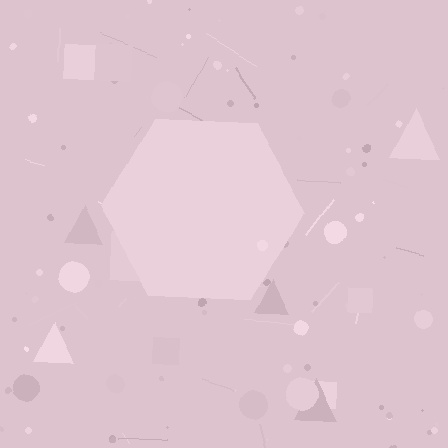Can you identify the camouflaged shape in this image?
The camouflaged shape is a hexagon.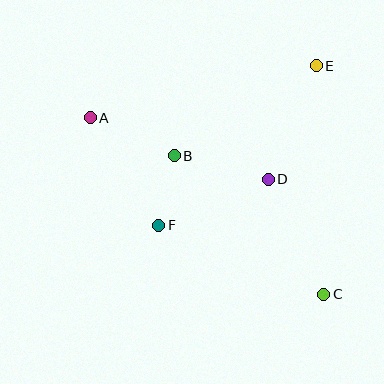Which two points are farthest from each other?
Points A and C are farthest from each other.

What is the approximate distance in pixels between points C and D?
The distance between C and D is approximately 128 pixels.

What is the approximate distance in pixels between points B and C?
The distance between B and C is approximately 204 pixels.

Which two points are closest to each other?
Points B and F are closest to each other.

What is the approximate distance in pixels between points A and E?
The distance between A and E is approximately 232 pixels.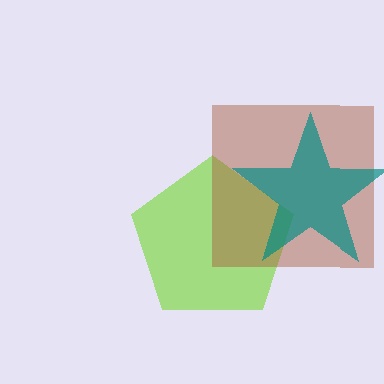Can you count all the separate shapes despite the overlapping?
Yes, there are 3 separate shapes.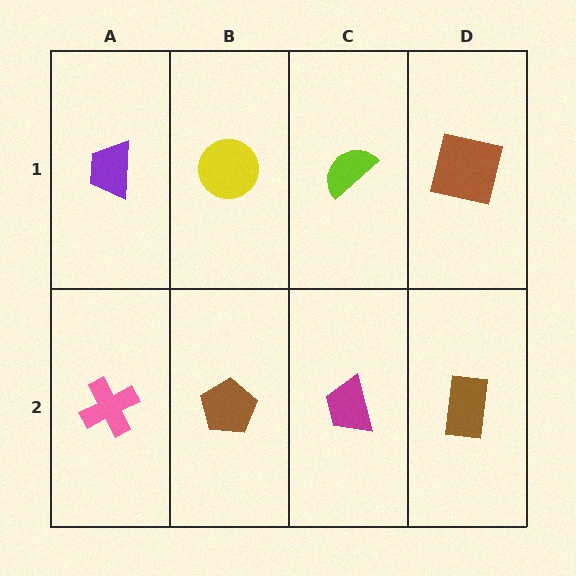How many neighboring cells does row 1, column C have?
3.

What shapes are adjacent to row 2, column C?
A lime semicircle (row 1, column C), a brown pentagon (row 2, column B), a brown rectangle (row 2, column D).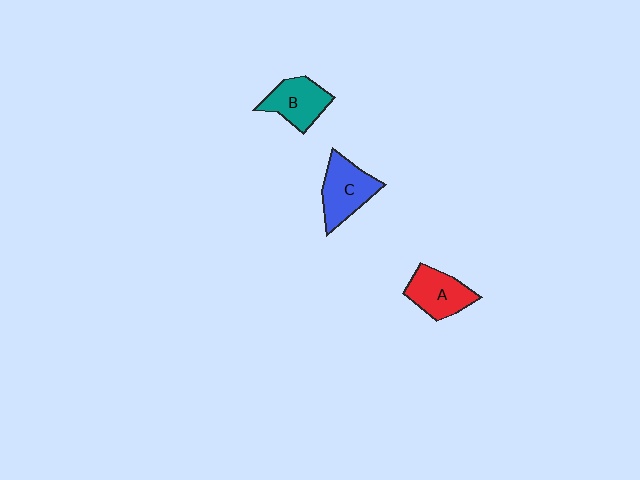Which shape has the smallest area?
Shape B (teal).